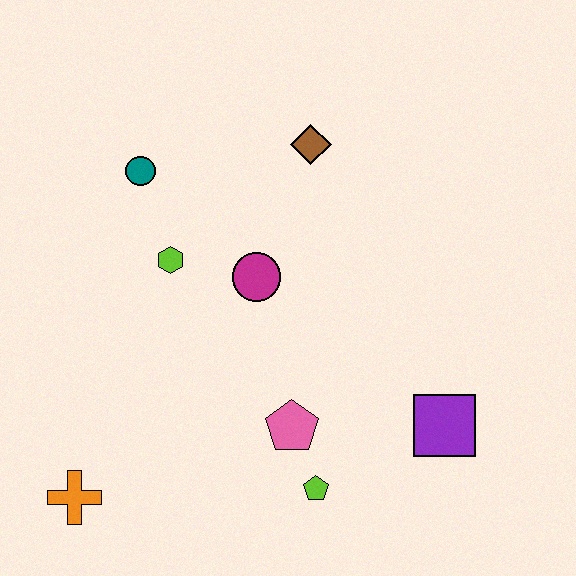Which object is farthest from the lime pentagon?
The teal circle is farthest from the lime pentagon.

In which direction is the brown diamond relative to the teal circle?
The brown diamond is to the right of the teal circle.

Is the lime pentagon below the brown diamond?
Yes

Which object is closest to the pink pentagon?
The lime pentagon is closest to the pink pentagon.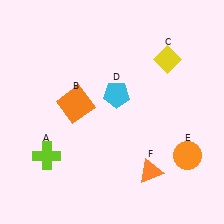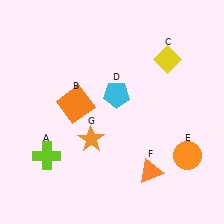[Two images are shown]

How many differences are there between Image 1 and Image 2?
There is 1 difference between the two images.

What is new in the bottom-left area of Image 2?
An orange star (G) was added in the bottom-left area of Image 2.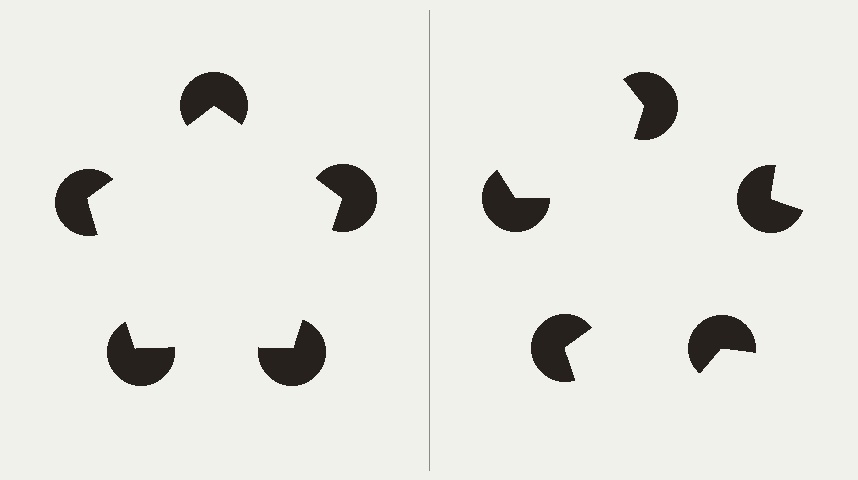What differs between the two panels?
The pac-man discs are positioned identically on both sides; only the wedge orientations differ. On the left they align to a pentagon; on the right they are misaligned.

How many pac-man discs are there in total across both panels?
10 — 5 on each side.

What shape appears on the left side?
An illusory pentagon.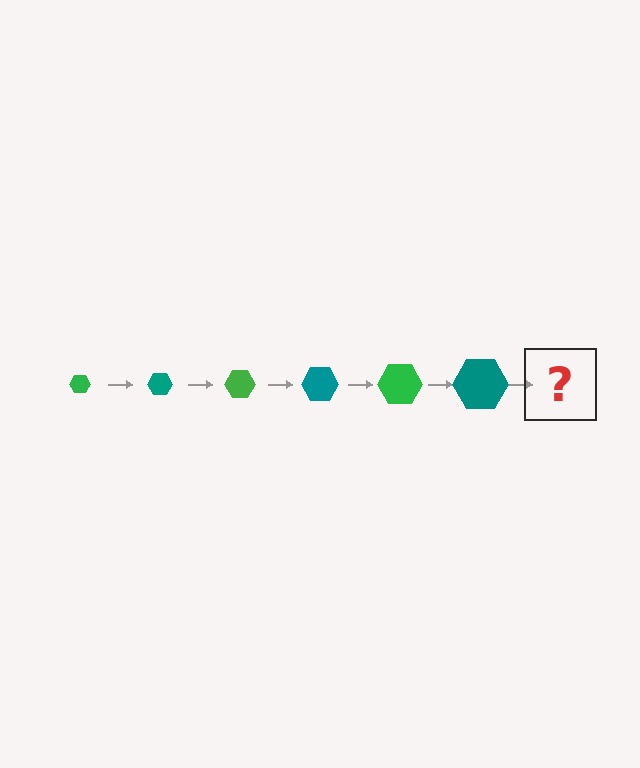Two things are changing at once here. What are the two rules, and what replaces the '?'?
The two rules are that the hexagon grows larger each step and the color cycles through green and teal. The '?' should be a green hexagon, larger than the previous one.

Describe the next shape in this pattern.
It should be a green hexagon, larger than the previous one.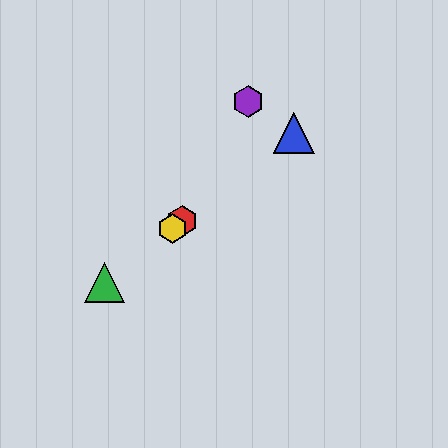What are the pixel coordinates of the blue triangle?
The blue triangle is at (294, 133).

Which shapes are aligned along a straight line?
The red hexagon, the blue triangle, the green triangle, the yellow hexagon are aligned along a straight line.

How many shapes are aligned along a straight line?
4 shapes (the red hexagon, the blue triangle, the green triangle, the yellow hexagon) are aligned along a straight line.